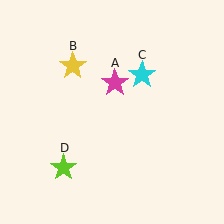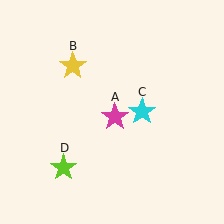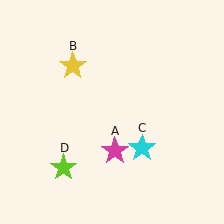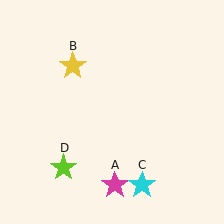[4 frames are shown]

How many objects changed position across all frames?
2 objects changed position: magenta star (object A), cyan star (object C).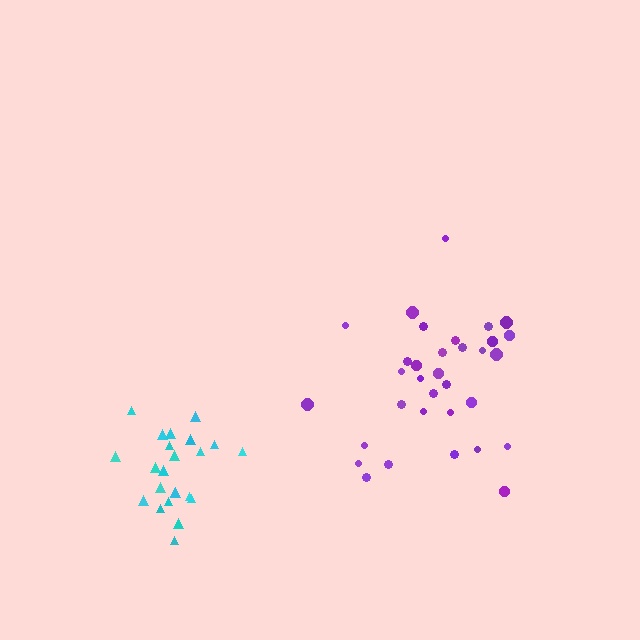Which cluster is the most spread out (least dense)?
Purple.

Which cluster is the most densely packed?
Cyan.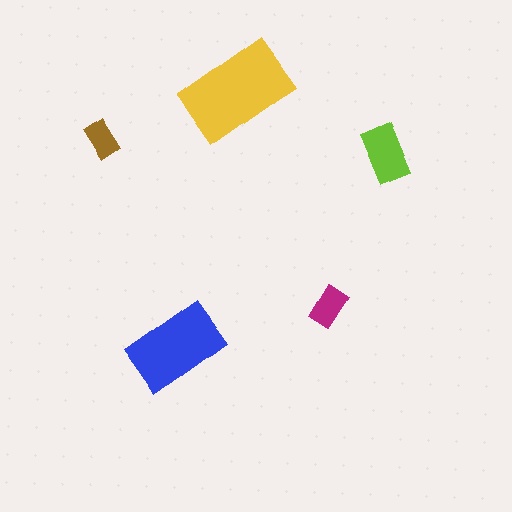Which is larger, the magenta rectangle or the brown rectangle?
The magenta one.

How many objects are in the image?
There are 5 objects in the image.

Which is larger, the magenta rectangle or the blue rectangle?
The blue one.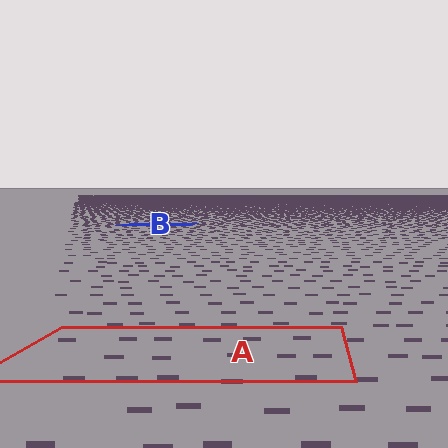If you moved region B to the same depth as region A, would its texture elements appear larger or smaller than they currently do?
They would appear larger. At a closer depth, the same texture elements are projected at a bigger on-screen size.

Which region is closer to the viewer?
Region A is closer. The texture elements there are larger and more spread out.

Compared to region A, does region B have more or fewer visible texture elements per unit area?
Region B has more texture elements per unit area — they are packed more densely because it is farther away.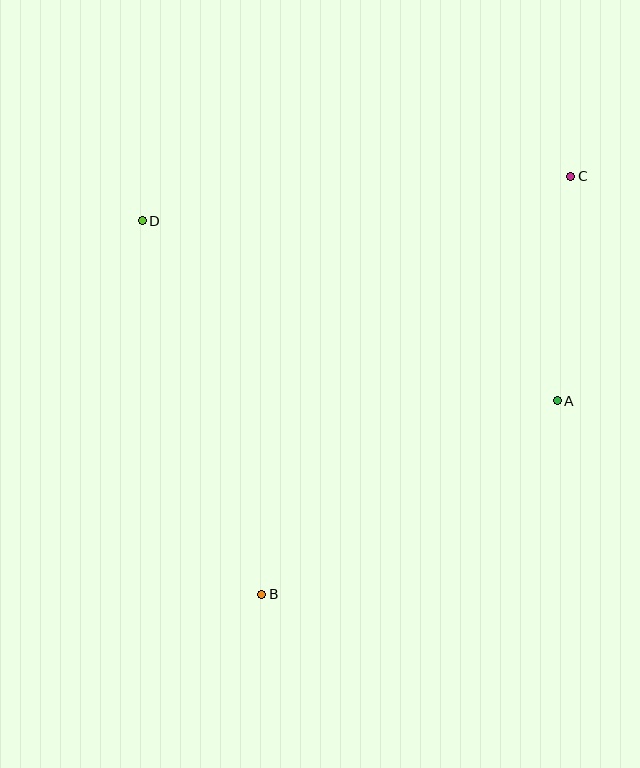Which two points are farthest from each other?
Points B and C are farthest from each other.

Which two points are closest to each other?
Points A and C are closest to each other.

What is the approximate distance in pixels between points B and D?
The distance between B and D is approximately 392 pixels.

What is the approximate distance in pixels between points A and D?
The distance between A and D is approximately 453 pixels.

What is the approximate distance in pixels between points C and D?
The distance between C and D is approximately 431 pixels.